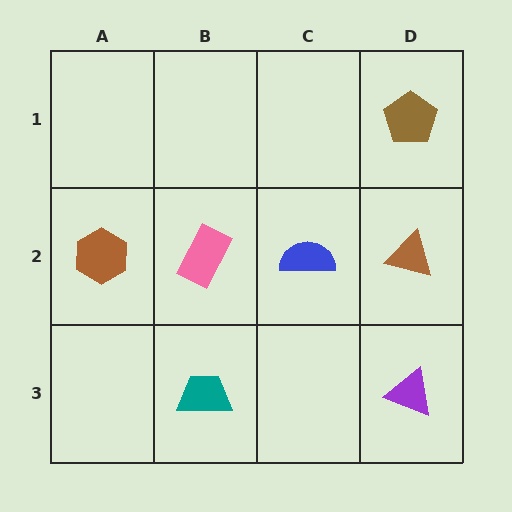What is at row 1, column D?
A brown pentagon.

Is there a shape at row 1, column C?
No, that cell is empty.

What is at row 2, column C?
A blue semicircle.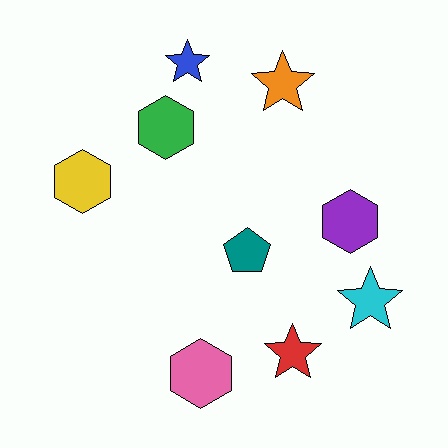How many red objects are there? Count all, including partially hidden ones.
There is 1 red object.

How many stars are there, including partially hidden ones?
There are 4 stars.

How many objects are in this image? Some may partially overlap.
There are 9 objects.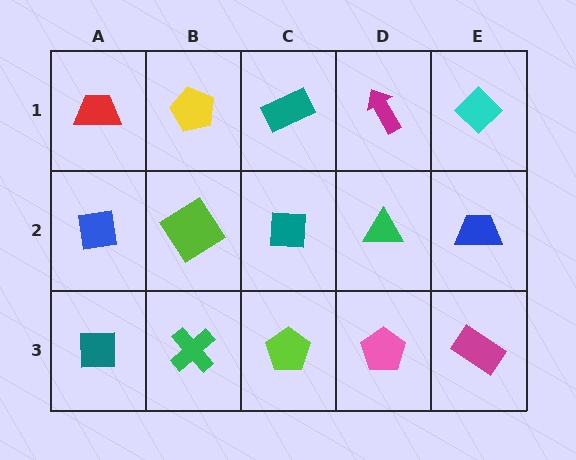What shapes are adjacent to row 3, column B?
A lime diamond (row 2, column B), a teal square (row 3, column A), a lime pentagon (row 3, column C).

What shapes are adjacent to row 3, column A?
A blue square (row 2, column A), a green cross (row 3, column B).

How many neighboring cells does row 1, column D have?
3.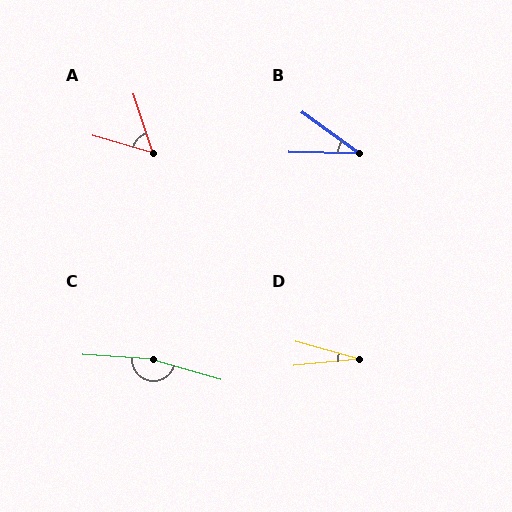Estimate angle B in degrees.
Approximately 35 degrees.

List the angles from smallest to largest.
D (21°), B (35°), A (56°), C (168°).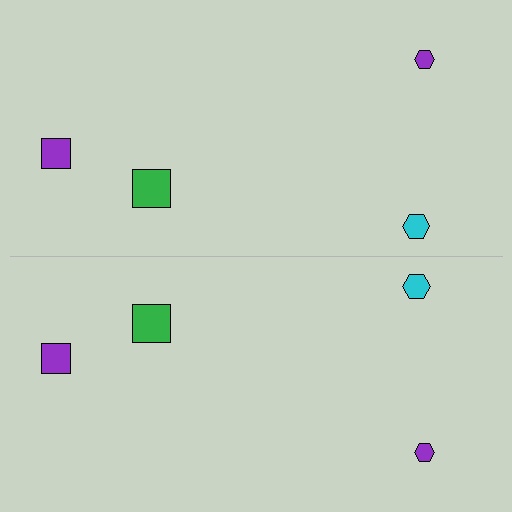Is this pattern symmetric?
Yes, this pattern has bilateral (reflection) symmetry.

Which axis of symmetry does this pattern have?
The pattern has a horizontal axis of symmetry running through the center of the image.